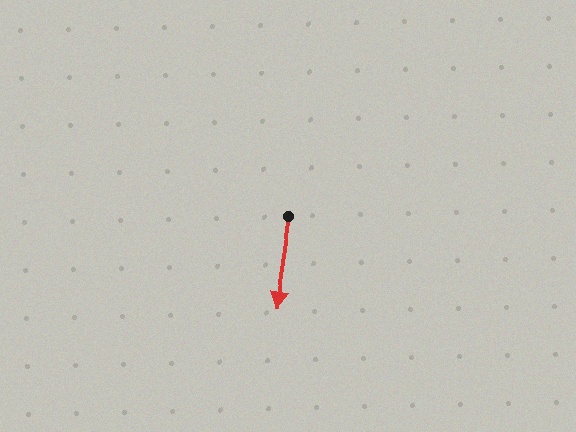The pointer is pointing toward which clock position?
Roughly 6 o'clock.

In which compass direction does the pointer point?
South.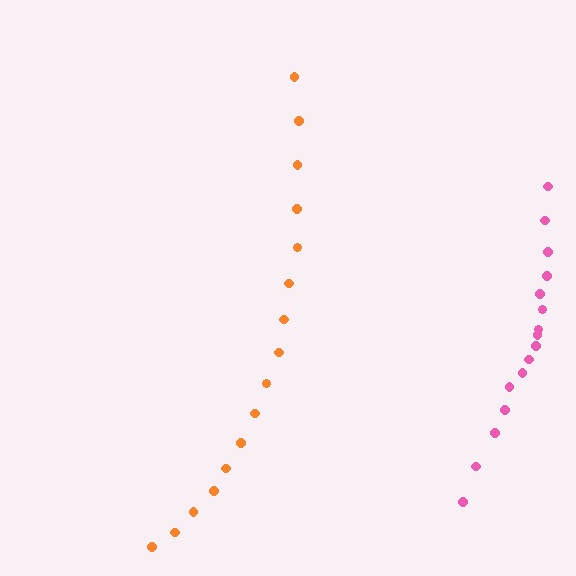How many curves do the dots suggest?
There are 2 distinct paths.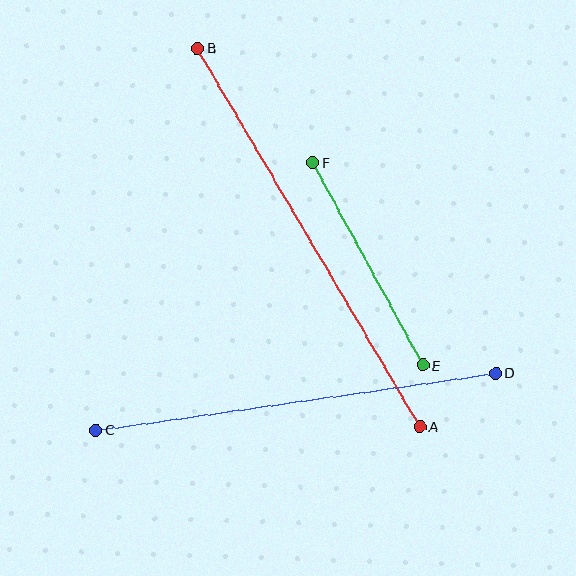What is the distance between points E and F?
The distance is approximately 231 pixels.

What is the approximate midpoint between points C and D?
The midpoint is at approximately (296, 401) pixels.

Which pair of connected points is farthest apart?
Points A and B are farthest apart.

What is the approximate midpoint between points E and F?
The midpoint is at approximately (368, 264) pixels.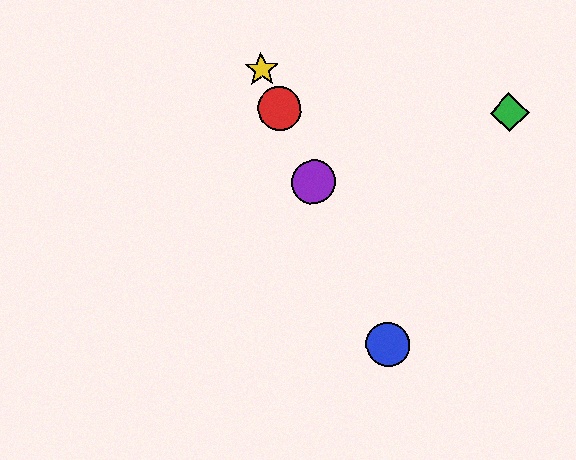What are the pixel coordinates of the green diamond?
The green diamond is at (509, 113).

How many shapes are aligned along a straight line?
4 shapes (the red circle, the blue circle, the yellow star, the purple circle) are aligned along a straight line.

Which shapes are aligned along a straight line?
The red circle, the blue circle, the yellow star, the purple circle are aligned along a straight line.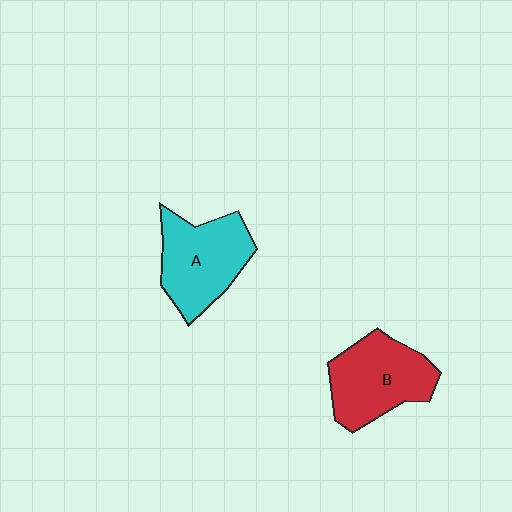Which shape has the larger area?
Shape B (red).